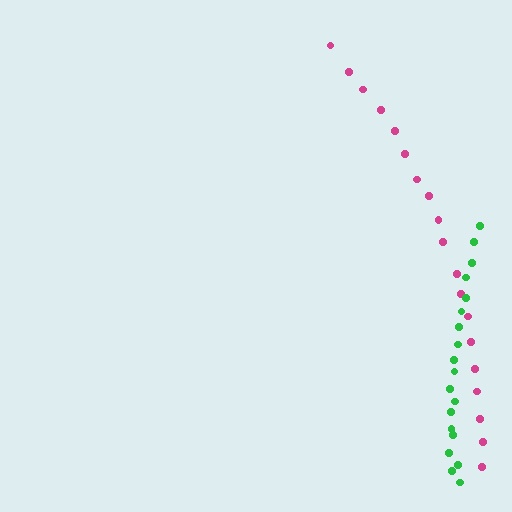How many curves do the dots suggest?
There are 2 distinct paths.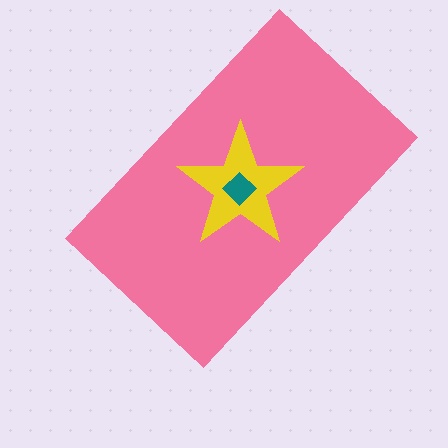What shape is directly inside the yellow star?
The teal diamond.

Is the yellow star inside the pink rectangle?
Yes.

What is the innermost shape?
The teal diamond.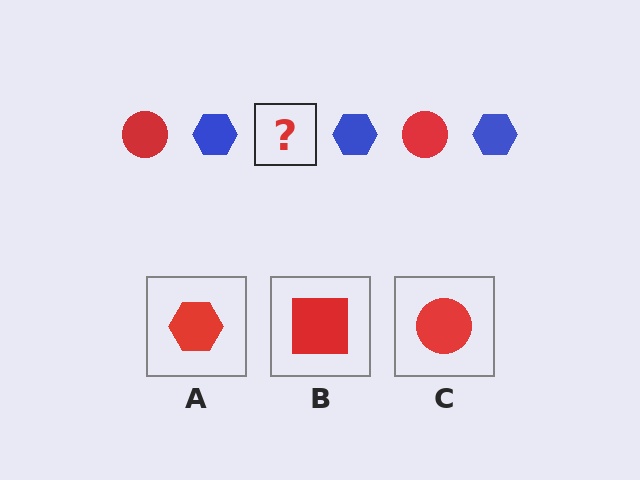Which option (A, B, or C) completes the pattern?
C.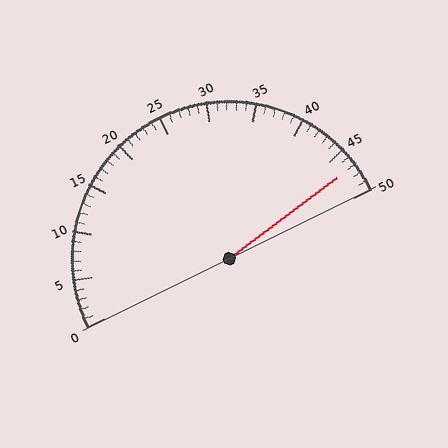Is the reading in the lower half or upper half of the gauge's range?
The reading is in the upper half of the range (0 to 50).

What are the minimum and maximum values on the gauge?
The gauge ranges from 0 to 50.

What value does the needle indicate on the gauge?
The needle indicates approximately 47.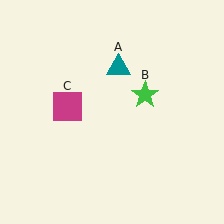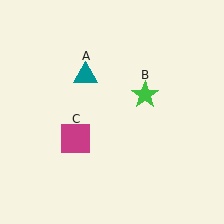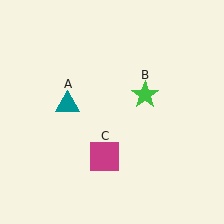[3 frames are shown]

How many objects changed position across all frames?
2 objects changed position: teal triangle (object A), magenta square (object C).